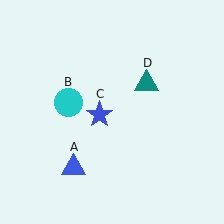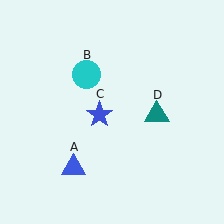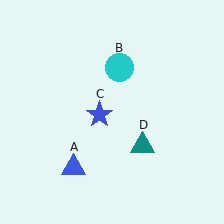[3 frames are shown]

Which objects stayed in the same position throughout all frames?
Blue triangle (object A) and blue star (object C) remained stationary.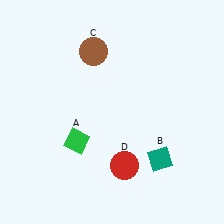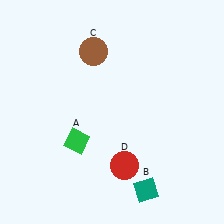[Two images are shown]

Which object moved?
The teal diamond (B) moved down.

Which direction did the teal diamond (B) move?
The teal diamond (B) moved down.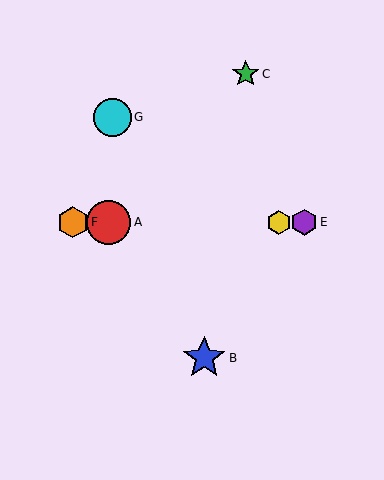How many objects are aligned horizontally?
4 objects (A, D, E, F) are aligned horizontally.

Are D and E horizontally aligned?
Yes, both are at y≈222.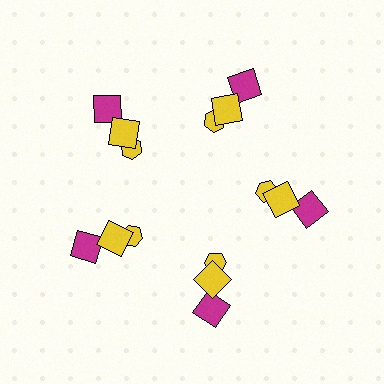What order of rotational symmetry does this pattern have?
This pattern has 5-fold rotational symmetry.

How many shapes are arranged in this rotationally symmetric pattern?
There are 15 shapes, arranged in 5 groups of 3.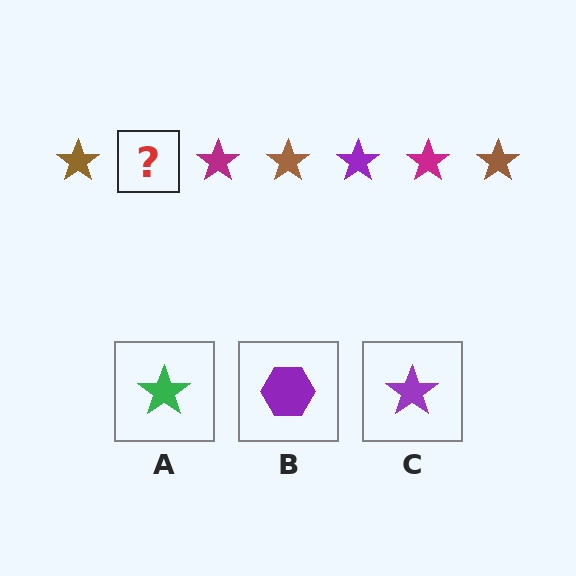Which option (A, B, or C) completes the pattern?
C.